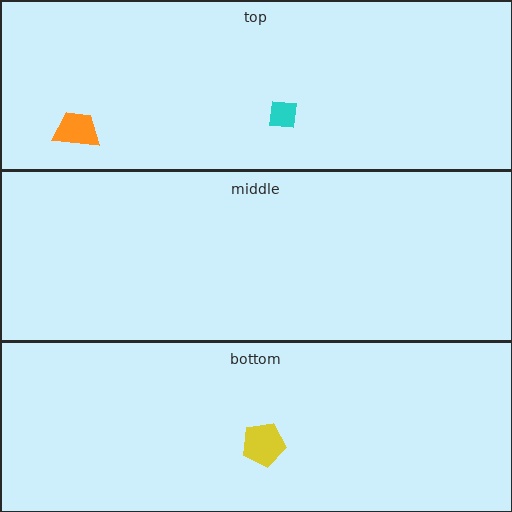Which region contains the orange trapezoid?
The top region.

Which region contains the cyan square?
The top region.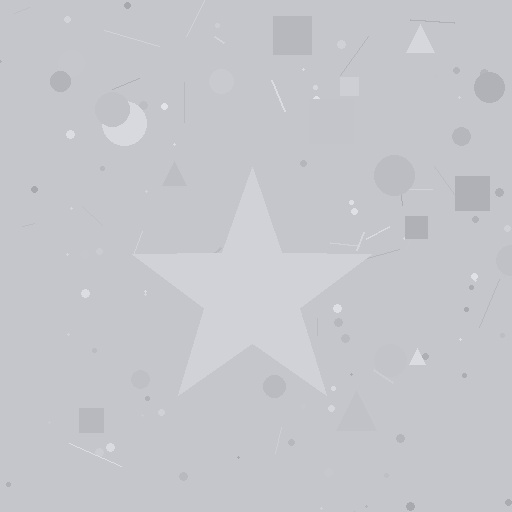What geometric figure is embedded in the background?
A star is embedded in the background.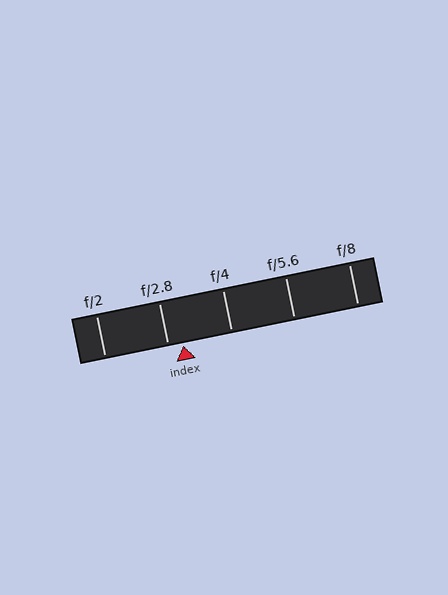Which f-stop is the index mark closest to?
The index mark is closest to f/2.8.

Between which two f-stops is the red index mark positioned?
The index mark is between f/2.8 and f/4.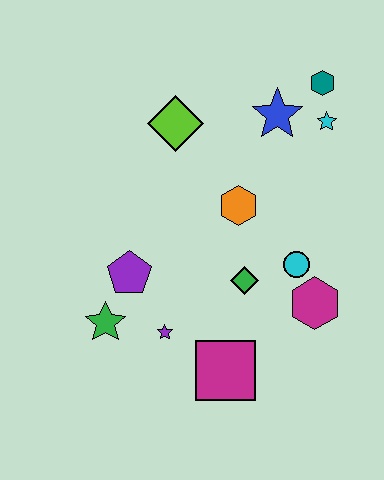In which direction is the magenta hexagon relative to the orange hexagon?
The magenta hexagon is below the orange hexagon.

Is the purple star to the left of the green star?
No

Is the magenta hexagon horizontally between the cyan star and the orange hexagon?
Yes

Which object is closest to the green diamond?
The cyan circle is closest to the green diamond.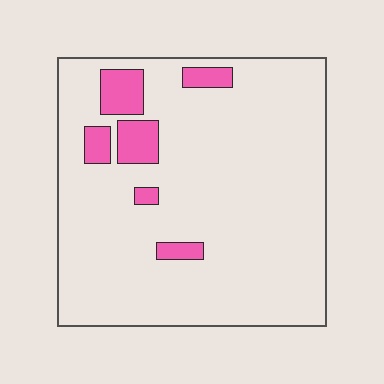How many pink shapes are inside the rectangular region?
6.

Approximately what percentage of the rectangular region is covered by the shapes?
Approximately 10%.